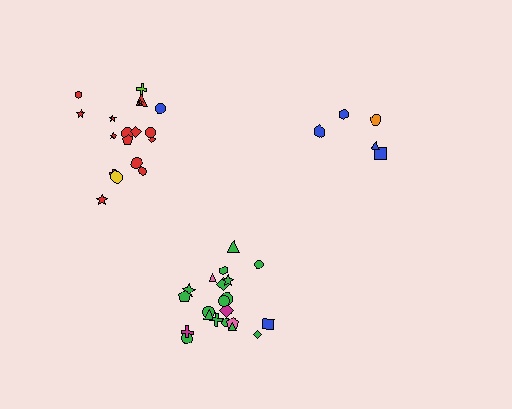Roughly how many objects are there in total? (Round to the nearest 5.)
Roughly 45 objects in total.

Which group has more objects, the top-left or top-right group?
The top-left group.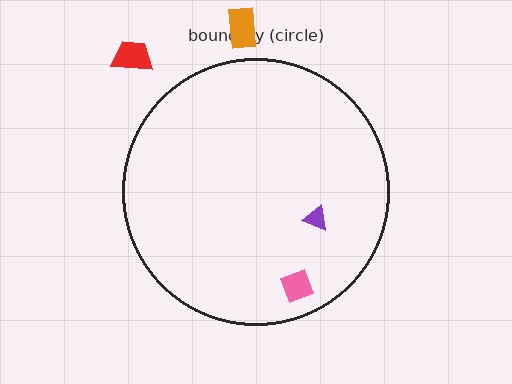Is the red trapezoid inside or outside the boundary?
Outside.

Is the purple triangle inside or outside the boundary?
Inside.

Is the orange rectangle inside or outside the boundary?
Outside.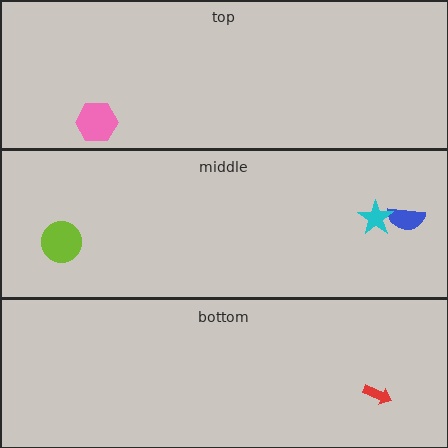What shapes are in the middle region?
The lime circle, the blue semicircle, the cyan star.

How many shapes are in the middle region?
3.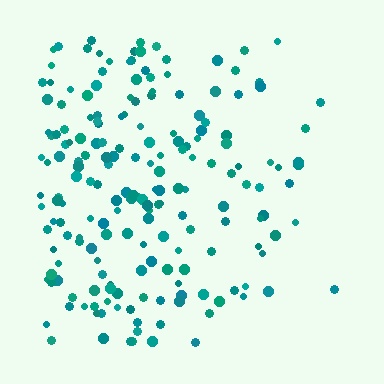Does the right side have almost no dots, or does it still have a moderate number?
Still a moderate number, just noticeably fewer than the left.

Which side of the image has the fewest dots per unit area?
The right.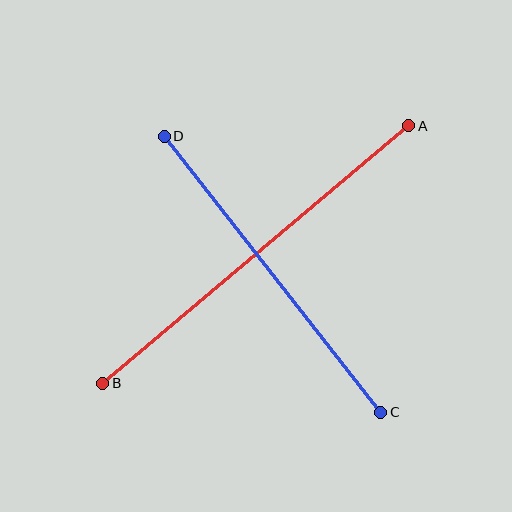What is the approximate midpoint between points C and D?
The midpoint is at approximately (273, 274) pixels.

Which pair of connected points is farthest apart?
Points A and B are farthest apart.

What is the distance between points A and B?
The distance is approximately 400 pixels.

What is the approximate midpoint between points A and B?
The midpoint is at approximately (256, 254) pixels.